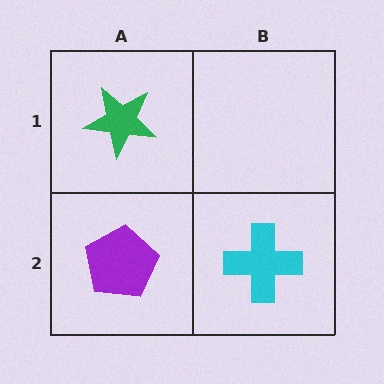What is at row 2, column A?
A purple pentagon.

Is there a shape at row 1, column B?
No, that cell is empty.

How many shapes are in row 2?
2 shapes.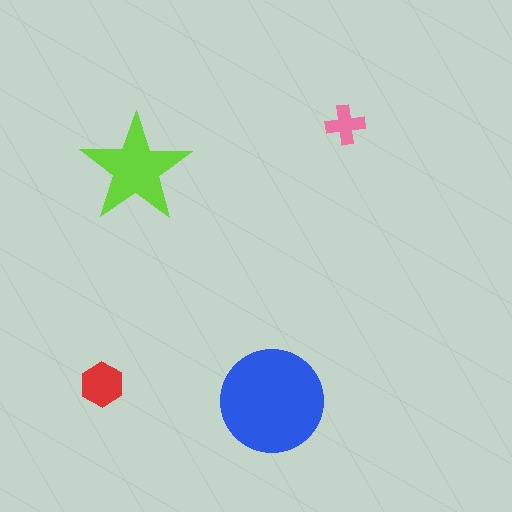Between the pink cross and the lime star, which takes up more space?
The lime star.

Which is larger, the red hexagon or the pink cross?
The red hexagon.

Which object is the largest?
The blue circle.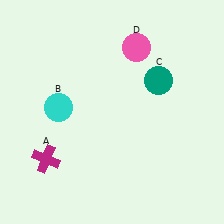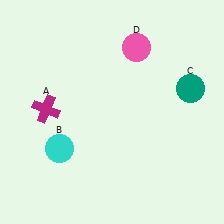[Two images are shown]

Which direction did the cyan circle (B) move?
The cyan circle (B) moved down.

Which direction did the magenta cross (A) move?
The magenta cross (A) moved up.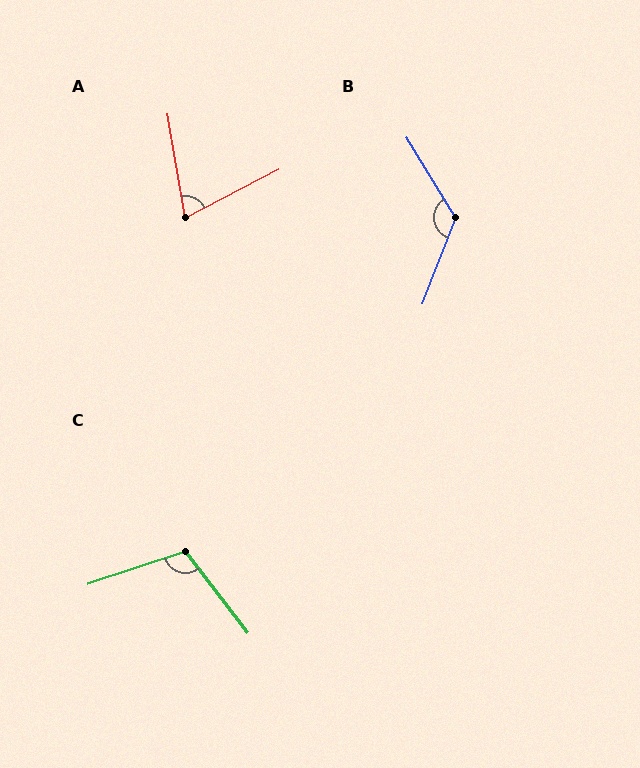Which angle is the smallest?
A, at approximately 72 degrees.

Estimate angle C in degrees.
Approximately 109 degrees.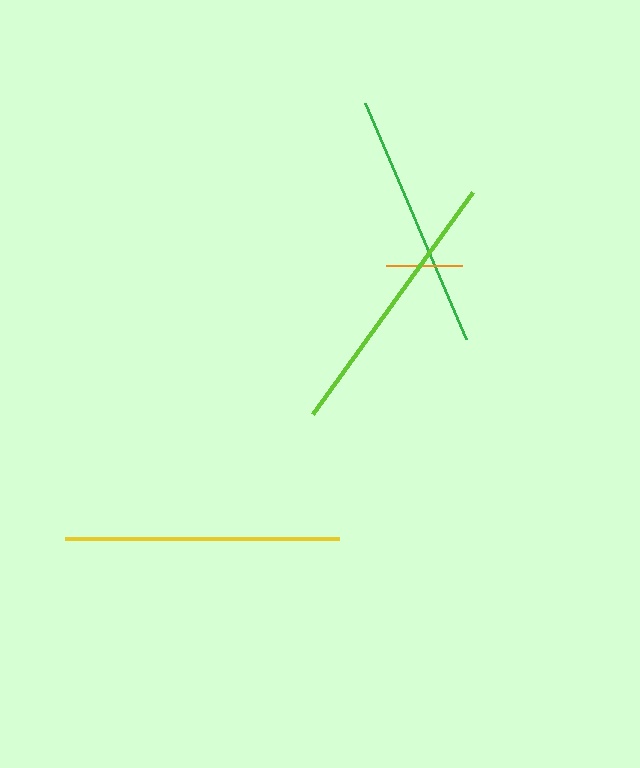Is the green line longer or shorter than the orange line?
The green line is longer than the orange line.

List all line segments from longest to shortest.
From longest to shortest: lime, yellow, green, orange.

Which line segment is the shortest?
The orange line is the shortest at approximately 76 pixels.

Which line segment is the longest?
The lime line is the longest at approximately 275 pixels.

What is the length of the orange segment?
The orange segment is approximately 76 pixels long.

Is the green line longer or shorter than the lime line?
The lime line is longer than the green line.